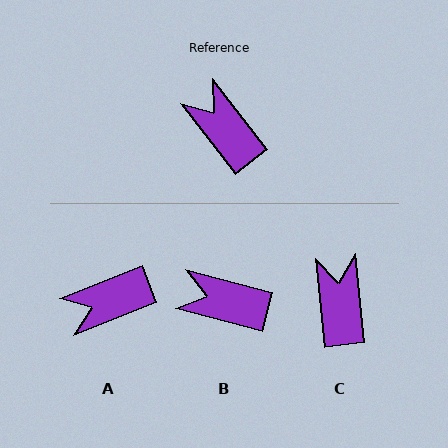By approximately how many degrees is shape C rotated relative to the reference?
Approximately 31 degrees clockwise.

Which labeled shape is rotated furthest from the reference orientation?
A, about 74 degrees away.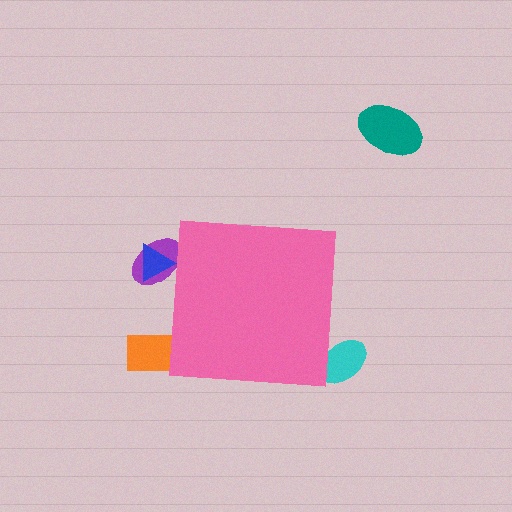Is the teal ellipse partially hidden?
No, the teal ellipse is fully visible.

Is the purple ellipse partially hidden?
Yes, the purple ellipse is partially hidden behind the pink square.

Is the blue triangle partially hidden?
Yes, the blue triangle is partially hidden behind the pink square.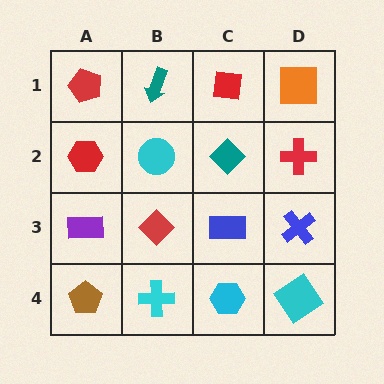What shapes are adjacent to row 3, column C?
A teal diamond (row 2, column C), a cyan hexagon (row 4, column C), a red diamond (row 3, column B), a blue cross (row 3, column D).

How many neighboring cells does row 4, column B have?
3.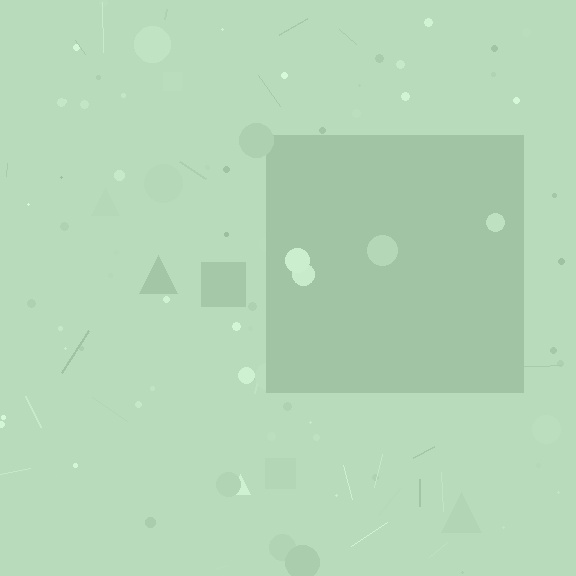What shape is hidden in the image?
A square is hidden in the image.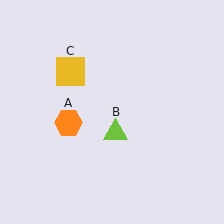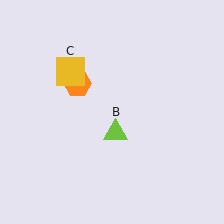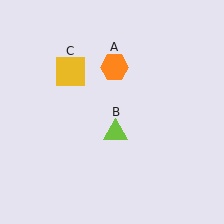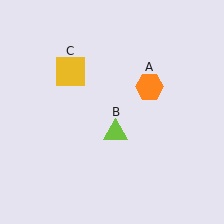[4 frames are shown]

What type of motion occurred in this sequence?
The orange hexagon (object A) rotated clockwise around the center of the scene.